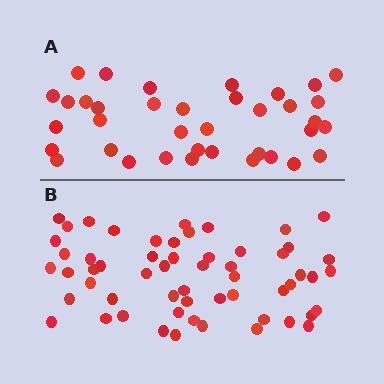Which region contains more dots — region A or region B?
Region B (the bottom region) has more dots.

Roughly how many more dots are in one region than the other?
Region B has approximately 20 more dots than region A.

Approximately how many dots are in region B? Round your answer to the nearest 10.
About 60 dots. (The exact count is 57, which rounds to 60.)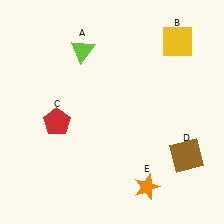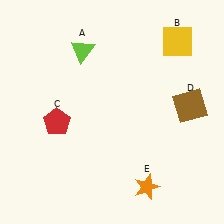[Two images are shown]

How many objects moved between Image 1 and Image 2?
1 object moved between the two images.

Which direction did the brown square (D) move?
The brown square (D) moved up.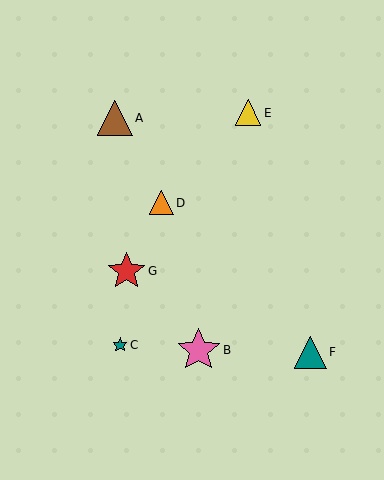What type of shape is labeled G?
Shape G is a red star.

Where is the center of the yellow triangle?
The center of the yellow triangle is at (248, 113).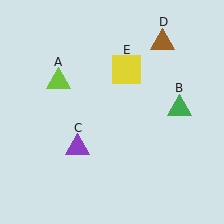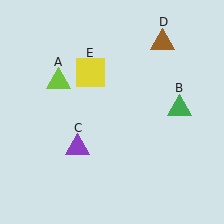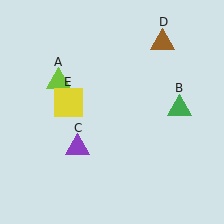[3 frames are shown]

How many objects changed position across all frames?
1 object changed position: yellow square (object E).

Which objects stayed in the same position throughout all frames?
Lime triangle (object A) and green triangle (object B) and purple triangle (object C) and brown triangle (object D) remained stationary.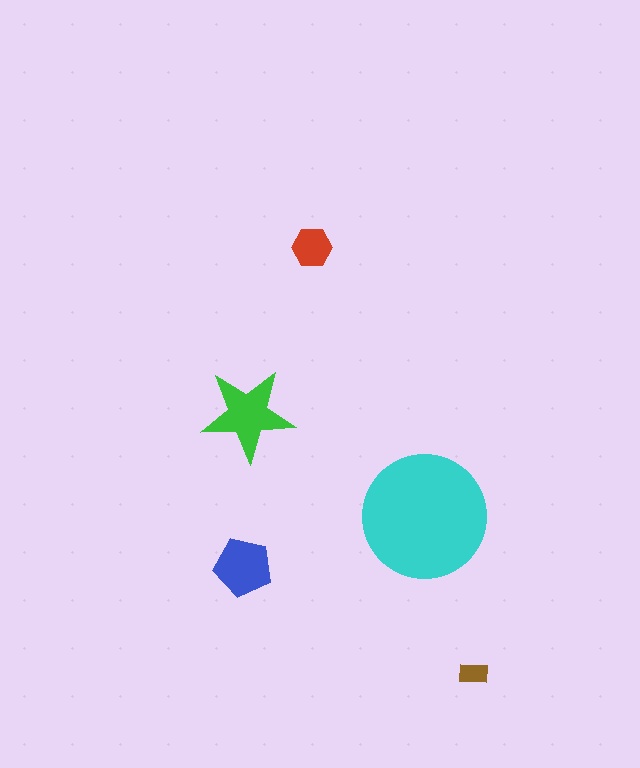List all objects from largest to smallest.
The cyan circle, the green star, the blue pentagon, the red hexagon, the brown rectangle.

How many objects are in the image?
There are 5 objects in the image.